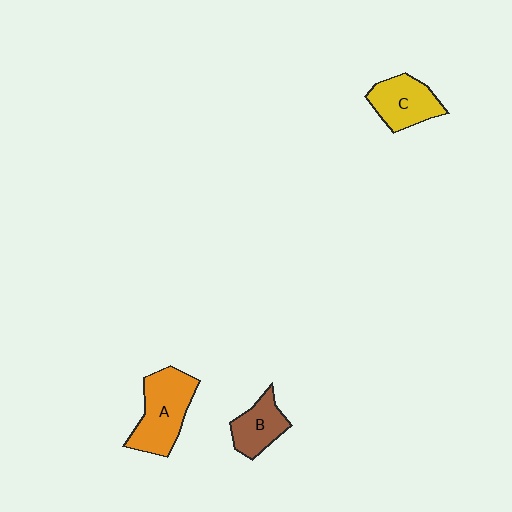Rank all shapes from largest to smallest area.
From largest to smallest: A (orange), C (yellow), B (brown).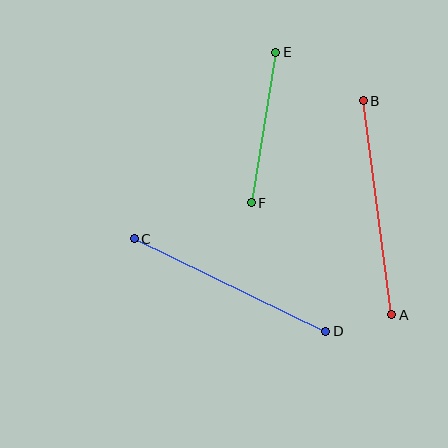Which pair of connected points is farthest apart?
Points A and B are farthest apart.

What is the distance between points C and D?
The distance is approximately 213 pixels.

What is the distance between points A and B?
The distance is approximately 216 pixels.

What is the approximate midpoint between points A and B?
The midpoint is at approximately (378, 208) pixels.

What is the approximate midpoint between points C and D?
The midpoint is at approximately (230, 285) pixels.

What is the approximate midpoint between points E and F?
The midpoint is at approximately (263, 127) pixels.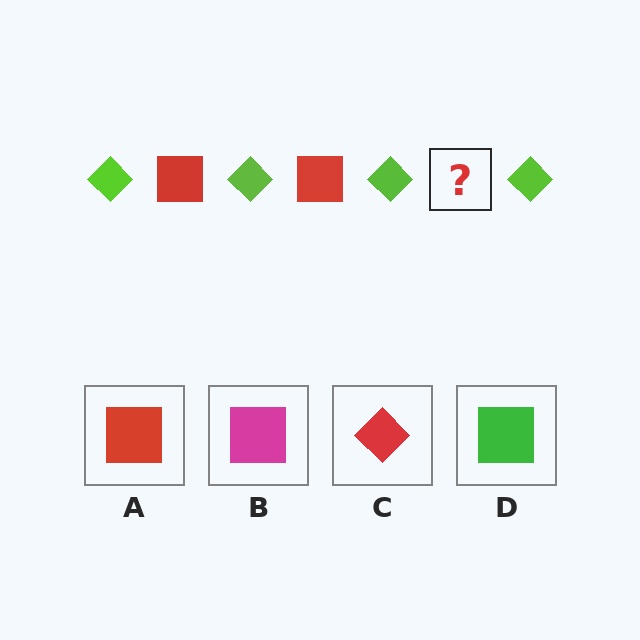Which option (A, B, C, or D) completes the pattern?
A.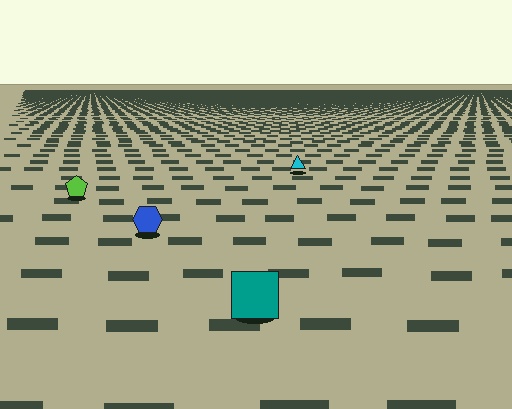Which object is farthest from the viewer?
The cyan triangle is farthest from the viewer. It appears smaller and the ground texture around it is denser.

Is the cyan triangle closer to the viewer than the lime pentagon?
No. The lime pentagon is closer — you can tell from the texture gradient: the ground texture is coarser near it.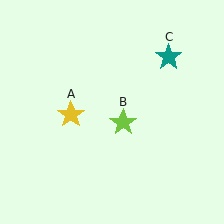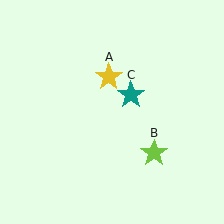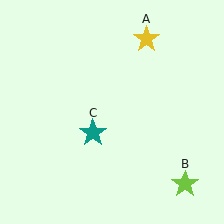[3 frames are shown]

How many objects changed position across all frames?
3 objects changed position: yellow star (object A), lime star (object B), teal star (object C).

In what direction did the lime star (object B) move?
The lime star (object B) moved down and to the right.